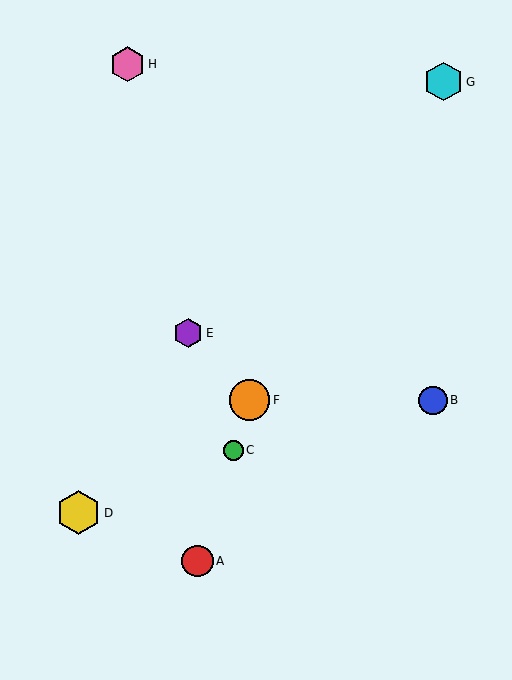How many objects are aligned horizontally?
2 objects (B, F) are aligned horizontally.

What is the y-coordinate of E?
Object E is at y≈333.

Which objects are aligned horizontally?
Objects B, F are aligned horizontally.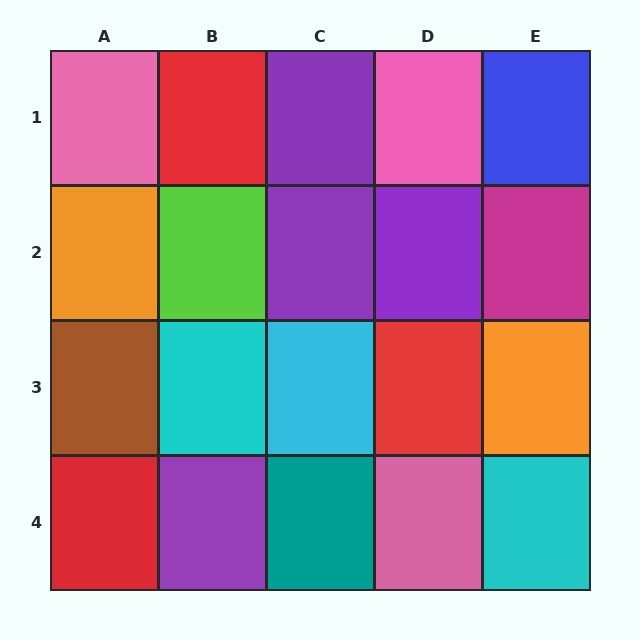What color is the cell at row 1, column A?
Pink.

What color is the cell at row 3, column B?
Cyan.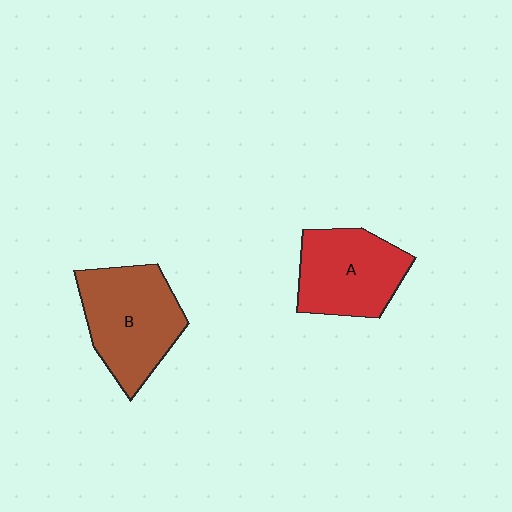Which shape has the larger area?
Shape B (brown).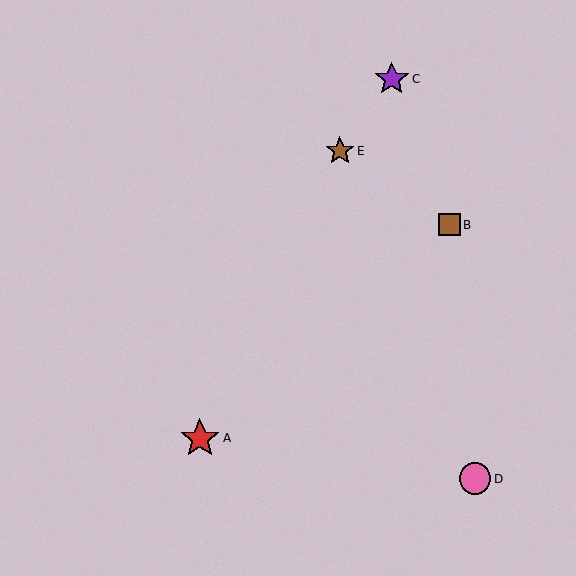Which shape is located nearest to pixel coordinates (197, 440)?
The red star (labeled A) at (200, 438) is nearest to that location.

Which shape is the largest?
The red star (labeled A) is the largest.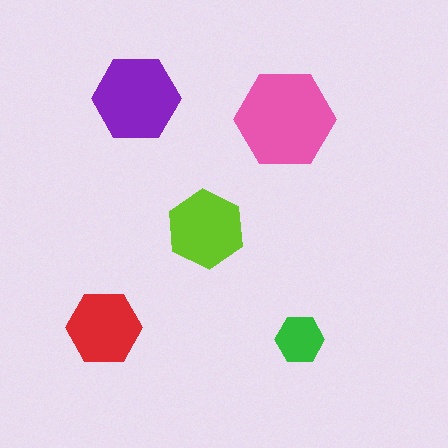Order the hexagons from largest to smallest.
the pink one, the purple one, the lime one, the red one, the green one.